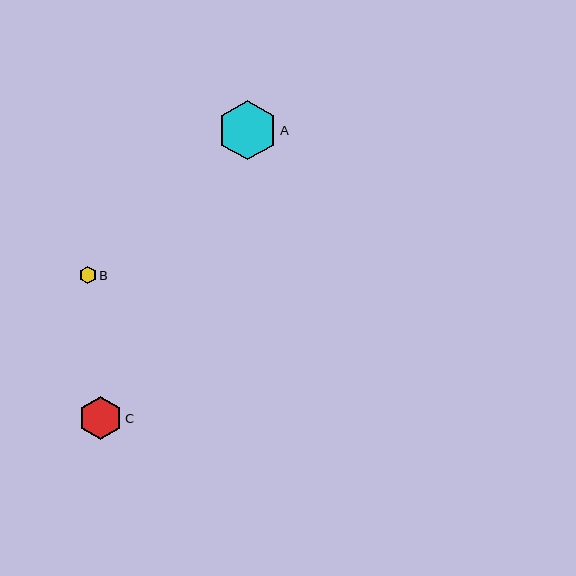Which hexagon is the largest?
Hexagon A is the largest with a size of approximately 60 pixels.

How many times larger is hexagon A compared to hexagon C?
Hexagon A is approximately 1.4 times the size of hexagon C.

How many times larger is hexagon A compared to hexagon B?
Hexagon A is approximately 3.5 times the size of hexagon B.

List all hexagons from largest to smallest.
From largest to smallest: A, C, B.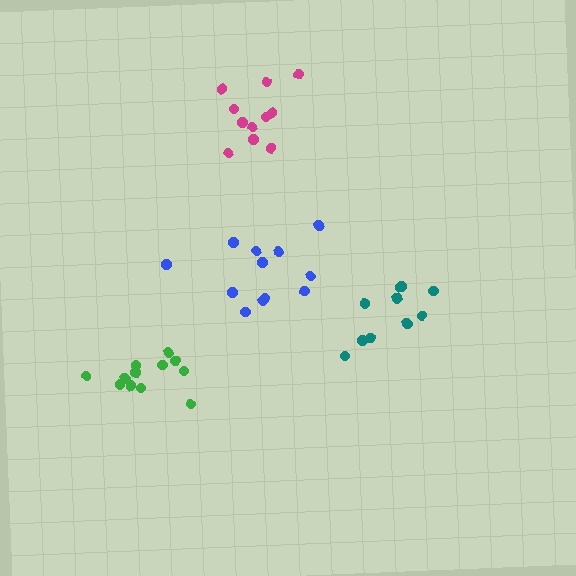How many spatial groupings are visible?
There are 4 spatial groupings.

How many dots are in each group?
Group 1: 12 dots, Group 2: 10 dots, Group 3: 12 dots, Group 4: 11 dots (45 total).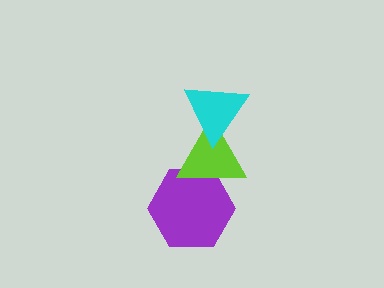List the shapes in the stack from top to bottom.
From top to bottom: the cyan triangle, the lime triangle, the purple hexagon.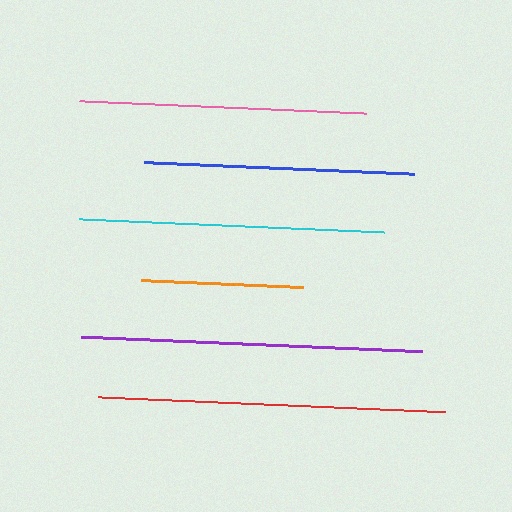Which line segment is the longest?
The red line is the longest at approximately 348 pixels.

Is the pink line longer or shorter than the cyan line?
The cyan line is longer than the pink line.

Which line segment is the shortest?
The orange line is the shortest at approximately 162 pixels.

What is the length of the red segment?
The red segment is approximately 348 pixels long.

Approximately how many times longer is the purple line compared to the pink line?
The purple line is approximately 1.2 times the length of the pink line.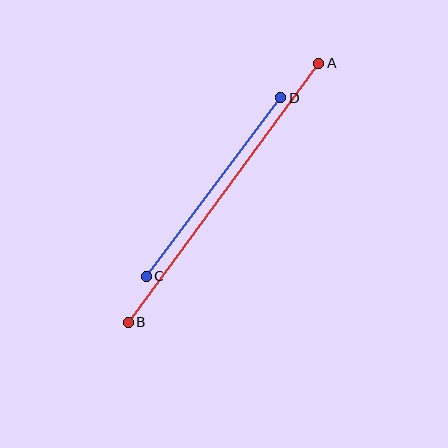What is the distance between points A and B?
The distance is approximately 322 pixels.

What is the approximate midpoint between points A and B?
The midpoint is at approximately (224, 193) pixels.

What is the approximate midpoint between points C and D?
The midpoint is at approximately (214, 187) pixels.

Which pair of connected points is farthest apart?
Points A and B are farthest apart.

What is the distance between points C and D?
The distance is approximately 223 pixels.